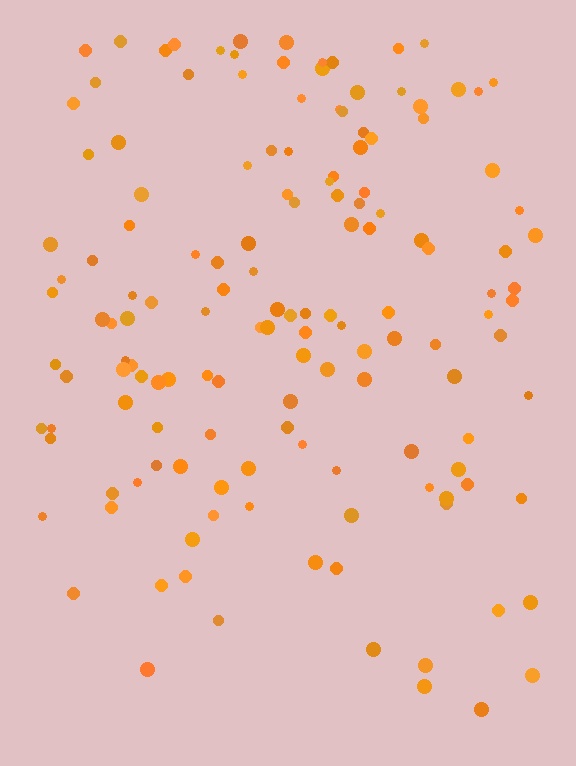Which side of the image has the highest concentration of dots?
The top.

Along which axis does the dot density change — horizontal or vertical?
Vertical.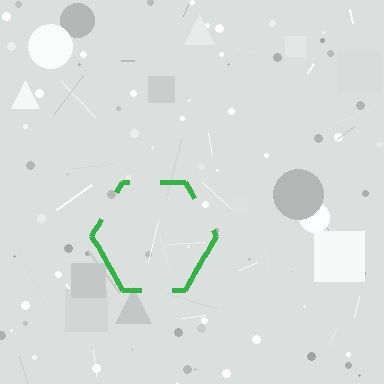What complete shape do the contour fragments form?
The contour fragments form a hexagon.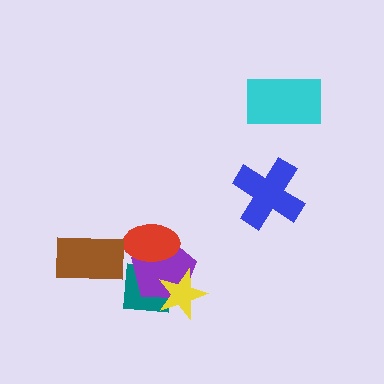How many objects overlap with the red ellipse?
2 objects overlap with the red ellipse.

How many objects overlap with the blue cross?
0 objects overlap with the blue cross.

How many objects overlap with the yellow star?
2 objects overlap with the yellow star.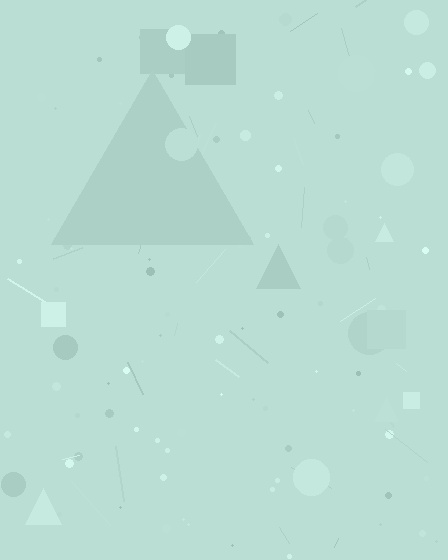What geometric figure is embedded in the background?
A triangle is embedded in the background.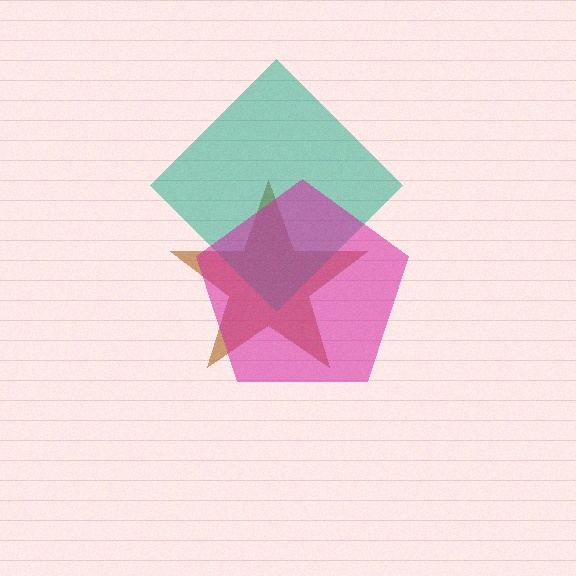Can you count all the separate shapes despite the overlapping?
Yes, there are 3 separate shapes.